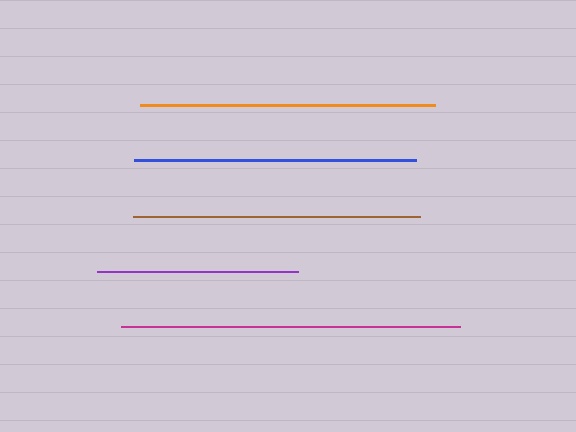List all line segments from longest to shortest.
From longest to shortest: magenta, orange, brown, blue, purple.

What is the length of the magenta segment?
The magenta segment is approximately 339 pixels long.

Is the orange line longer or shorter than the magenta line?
The magenta line is longer than the orange line.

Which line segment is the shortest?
The purple line is the shortest at approximately 201 pixels.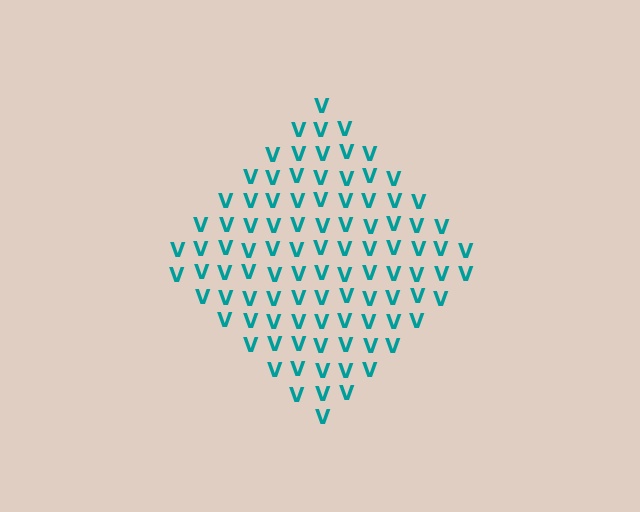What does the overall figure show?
The overall figure shows a diamond.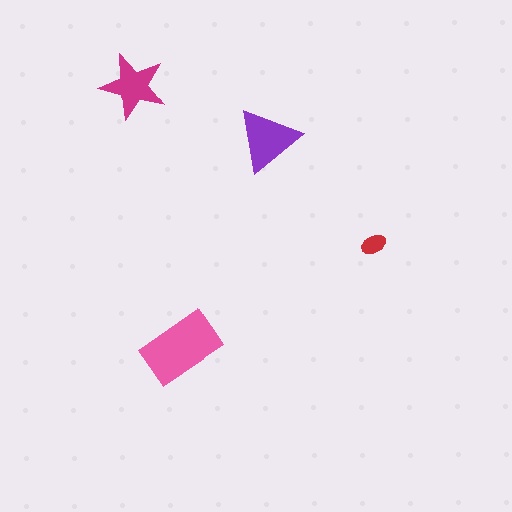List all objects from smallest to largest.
The red ellipse, the magenta star, the purple triangle, the pink rectangle.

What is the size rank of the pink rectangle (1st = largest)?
1st.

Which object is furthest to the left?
The magenta star is leftmost.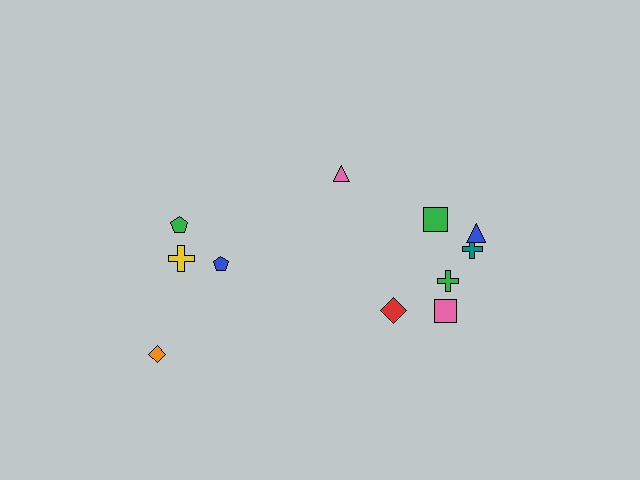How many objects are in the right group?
There are 7 objects.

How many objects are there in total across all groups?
There are 11 objects.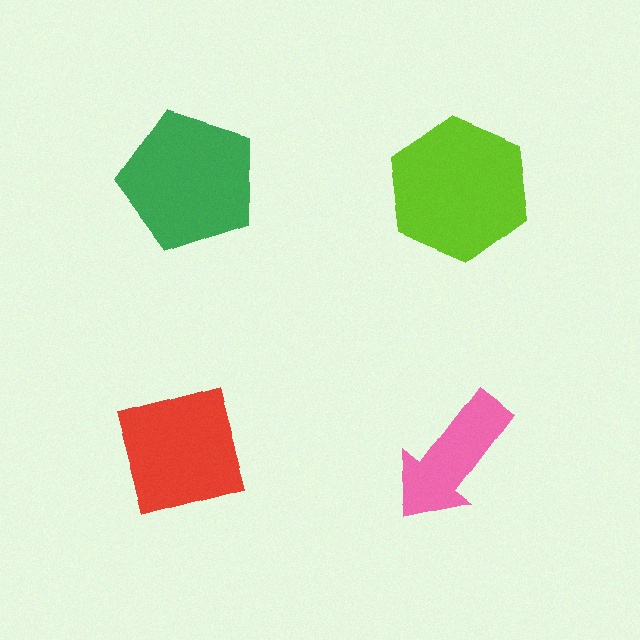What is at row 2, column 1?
A red square.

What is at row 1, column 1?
A green pentagon.